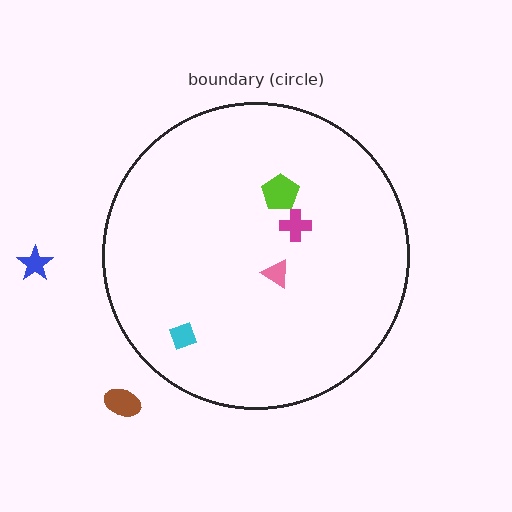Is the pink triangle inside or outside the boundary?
Inside.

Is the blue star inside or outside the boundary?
Outside.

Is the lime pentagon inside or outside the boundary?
Inside.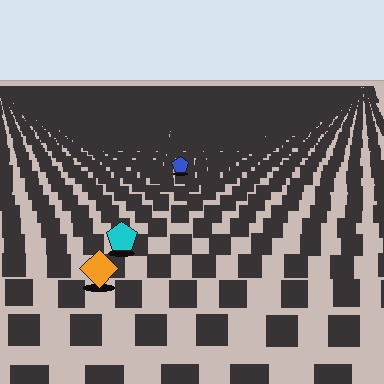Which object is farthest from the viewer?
The blue pentagon is farthest from the viewer. It appears smaller and the ground texture around it is denser.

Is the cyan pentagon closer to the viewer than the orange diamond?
No. The orange diamond is closer — you can tell from the texture gradient: the ground texture is coarser near it.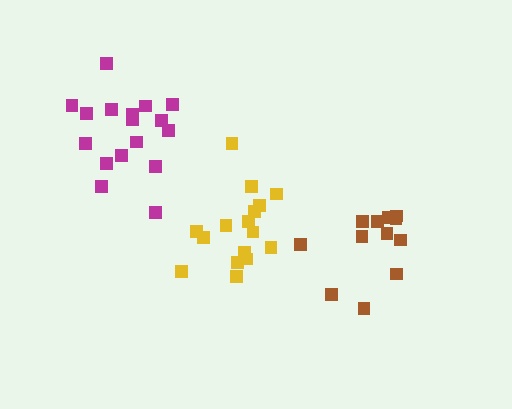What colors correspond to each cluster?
The clusters are colored: yellow, brown, magenta.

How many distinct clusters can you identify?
There are 3 distinct clusters.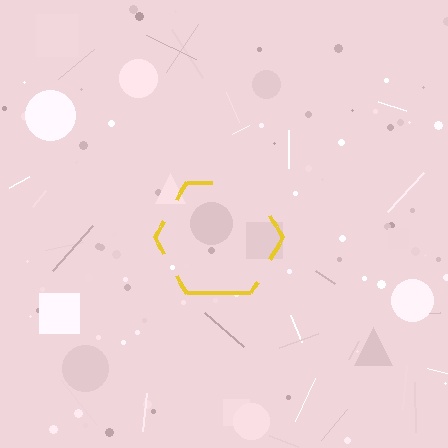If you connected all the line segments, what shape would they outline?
They would outline a hexagon.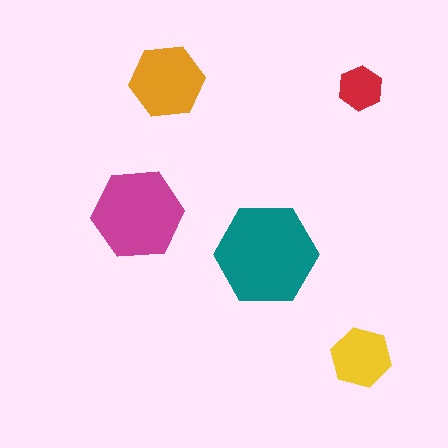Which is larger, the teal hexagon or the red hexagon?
The teal one.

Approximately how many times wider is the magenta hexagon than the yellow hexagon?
About 1.5 times wider.